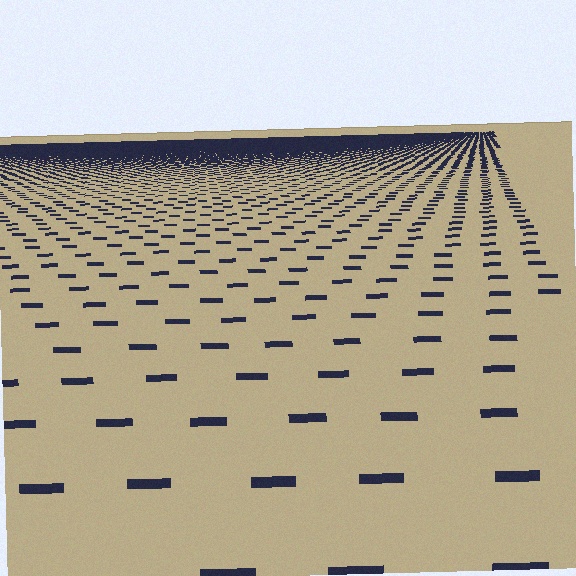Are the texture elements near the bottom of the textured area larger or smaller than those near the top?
Larger. Near the bottom, elements are closer to the viewer and appear at a bigger on-screen size.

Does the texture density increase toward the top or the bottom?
Density increases toward the top.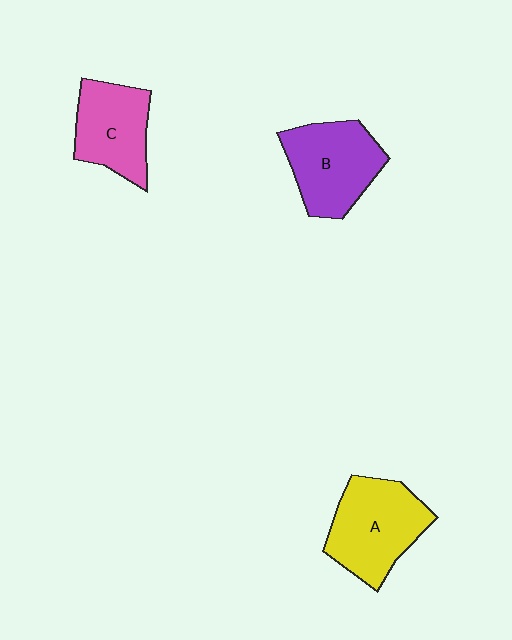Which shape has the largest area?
Shape A (yellow).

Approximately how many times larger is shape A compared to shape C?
Approximately 1.2 times.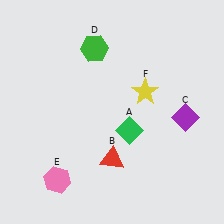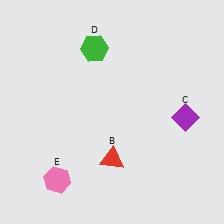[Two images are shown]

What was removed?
The yellow star (F), the green diamond (A) were removed in Image 2.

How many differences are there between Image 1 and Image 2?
There are 2 differences between the two images.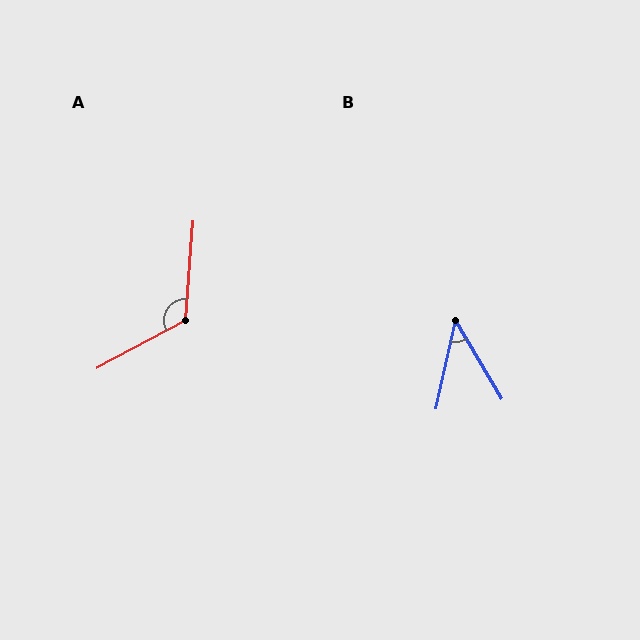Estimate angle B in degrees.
Approximately 44 degrees.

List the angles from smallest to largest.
B (44°), A (122°).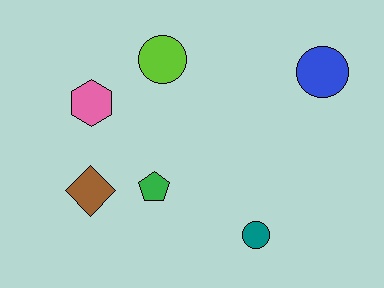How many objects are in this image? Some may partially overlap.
There are 6 objects.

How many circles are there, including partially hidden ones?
There are 3 circles.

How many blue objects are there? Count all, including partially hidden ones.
There is 1 blue object.